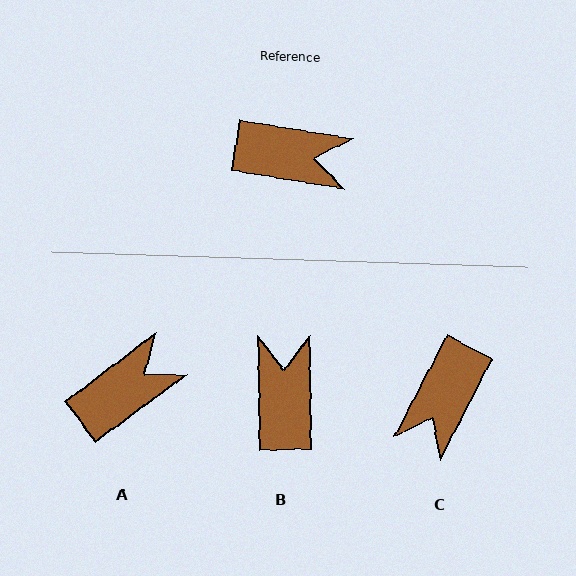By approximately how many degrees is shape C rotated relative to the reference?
Approximately 108 degrees clockwise.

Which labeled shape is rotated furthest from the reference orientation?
C, about 108 degrees away.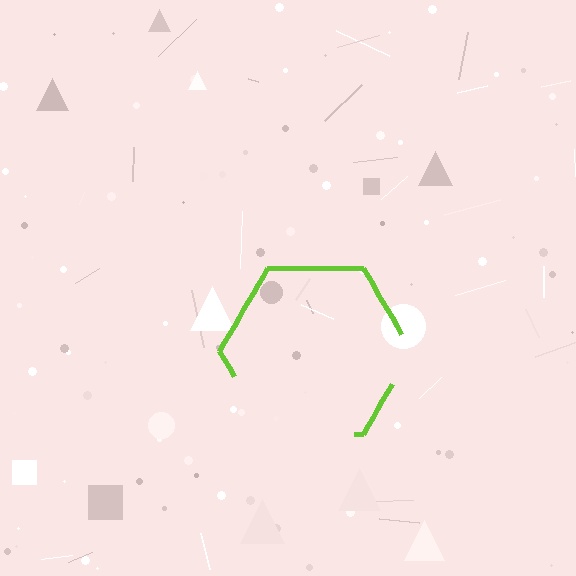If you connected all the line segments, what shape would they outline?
They would outline a hexagon.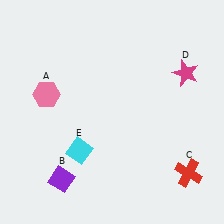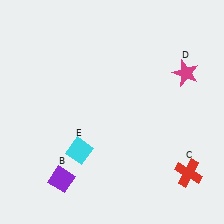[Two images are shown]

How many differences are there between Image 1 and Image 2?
There is 1 difference between the two images.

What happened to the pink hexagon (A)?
The pink hexagon (A) was removed in Image 2. It was in the top-left area of Image 1.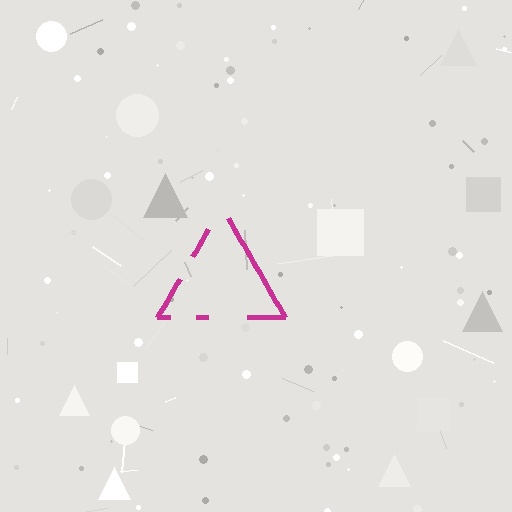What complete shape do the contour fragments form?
The contour fragments form a triangle.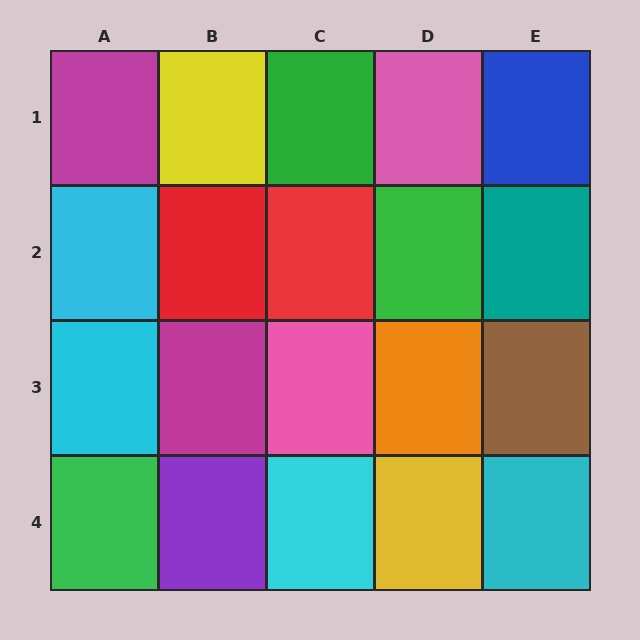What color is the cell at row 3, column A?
Cyan.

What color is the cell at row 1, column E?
Blue.